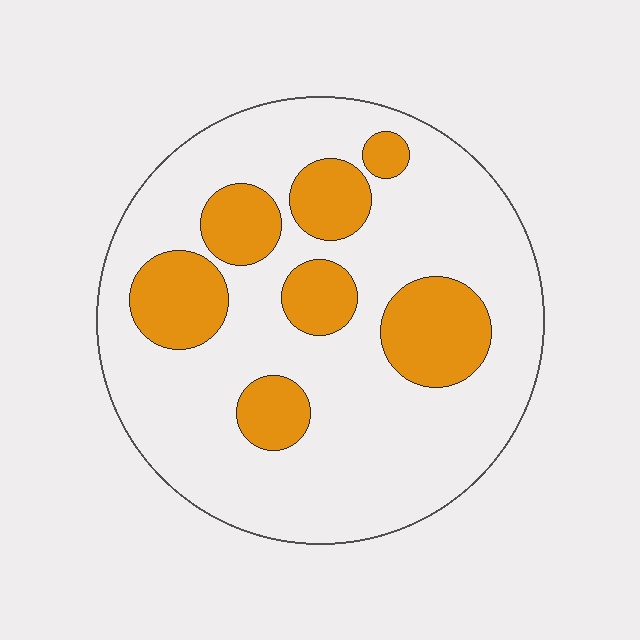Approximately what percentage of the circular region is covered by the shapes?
Approximately 25%.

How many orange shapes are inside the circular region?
7.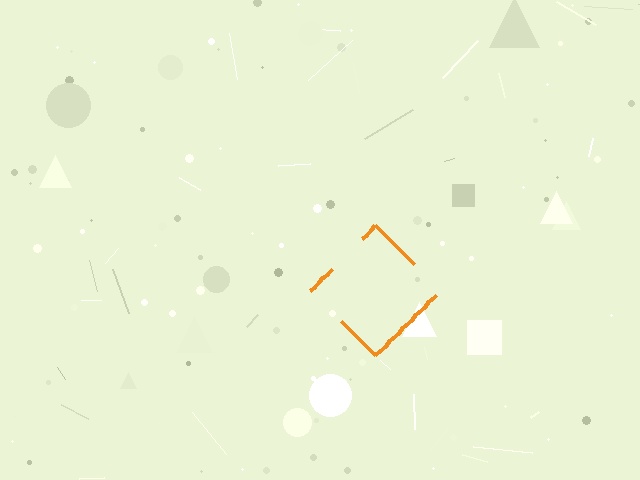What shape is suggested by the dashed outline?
The dashed outline suggests a diamond.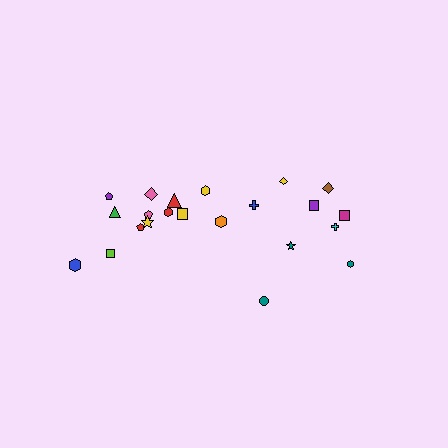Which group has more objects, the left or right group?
The left group.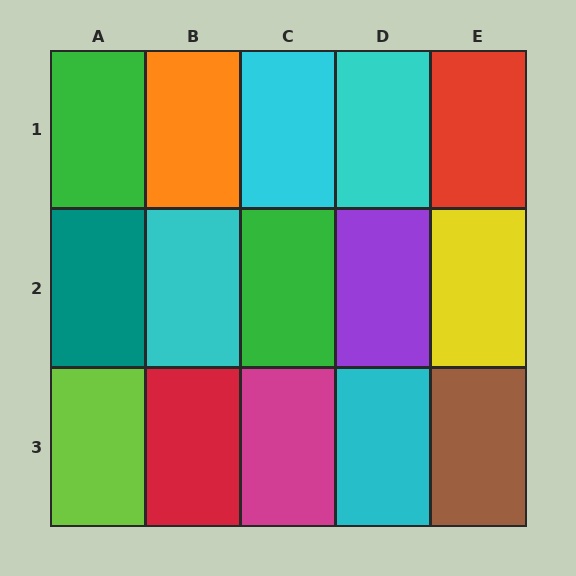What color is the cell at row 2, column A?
Teal.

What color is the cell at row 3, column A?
Lime.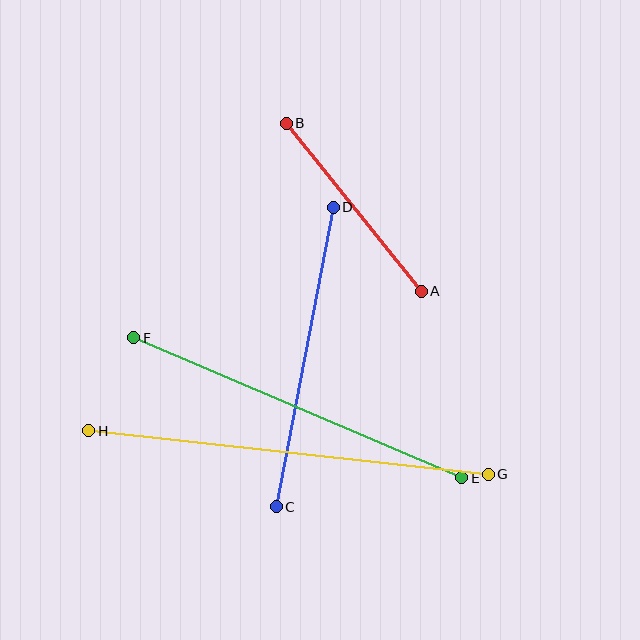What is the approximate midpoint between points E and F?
The midpoint is at approximately (298, 408) pixels.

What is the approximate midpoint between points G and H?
The midpoint is at approximately (289, 453) pixels.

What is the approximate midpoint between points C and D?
The midpoint is at approximately (305, 357) pixels.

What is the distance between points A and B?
The distance is approximately 216 pixels.